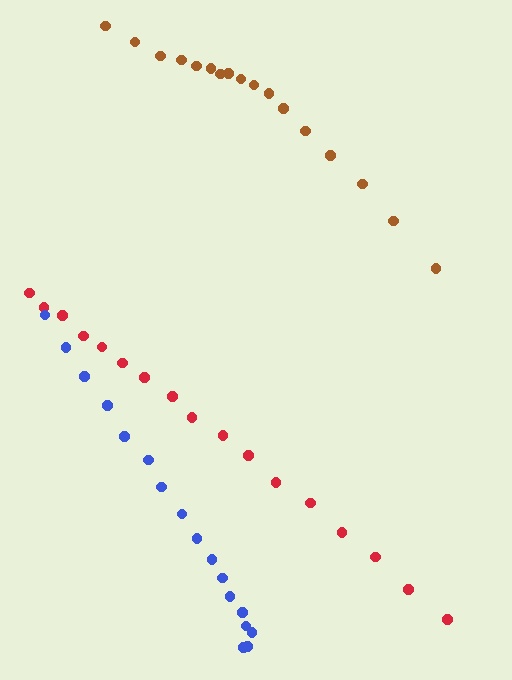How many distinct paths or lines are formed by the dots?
There are 3 distinct paths.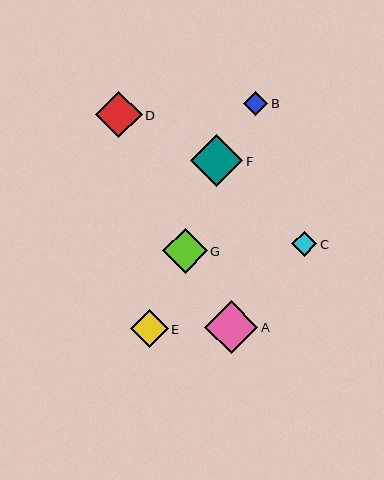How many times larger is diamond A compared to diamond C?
Diamond A is approximately 2.1 times the size of diamond C.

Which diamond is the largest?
Diamond A is the largest with a size of approximately 53 pixels.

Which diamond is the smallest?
Diamond B is the smallest with a size of approximately 24 pixels.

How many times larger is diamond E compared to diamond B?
Diamond E is approximately 1.6 times the size of diamond B.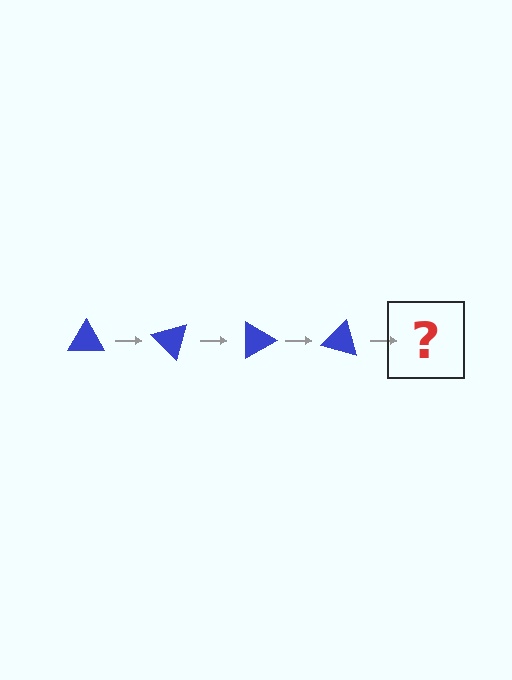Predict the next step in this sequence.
The next step is a blue triangle rotated 180 degrees.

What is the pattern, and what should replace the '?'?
The pattern is that the triangle rotates 45 degrees each step. The '?' should be a blue triangle rotated 180 degrees.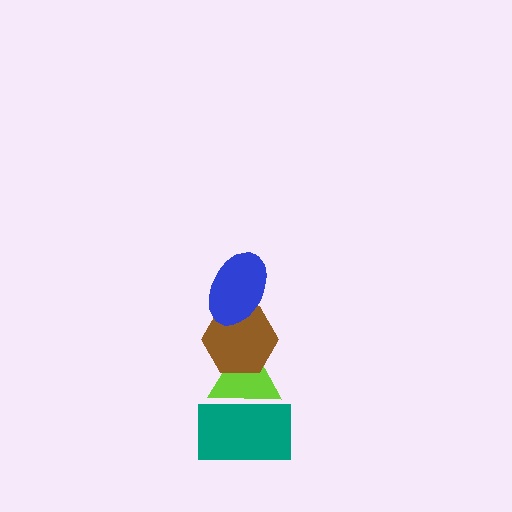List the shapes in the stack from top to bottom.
From top to bottom: the blue ellipse, the brown hexagon, the lime triangle, the teal rectangle.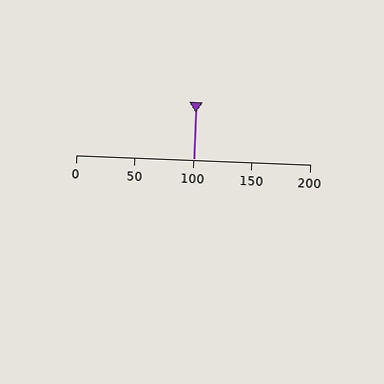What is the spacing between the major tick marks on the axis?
The major ticks are spaced 50 apart.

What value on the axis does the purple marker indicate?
The marker indicates approximately 100.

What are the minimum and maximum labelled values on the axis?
The axis runs from 0 to 200.